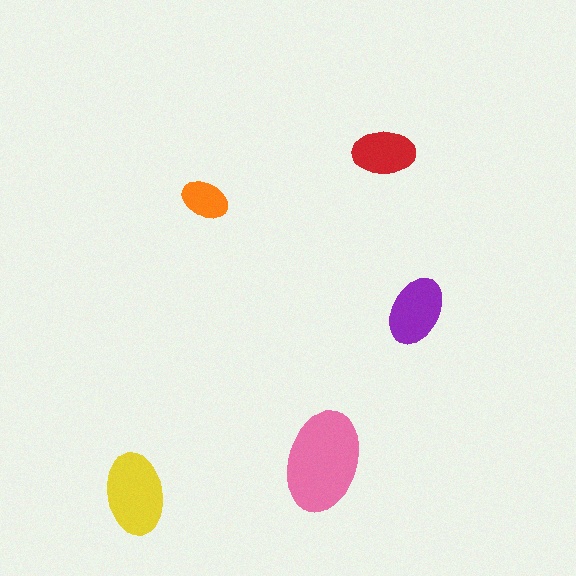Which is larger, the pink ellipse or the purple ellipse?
The pink one.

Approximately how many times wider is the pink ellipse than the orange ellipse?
About 2 times wider.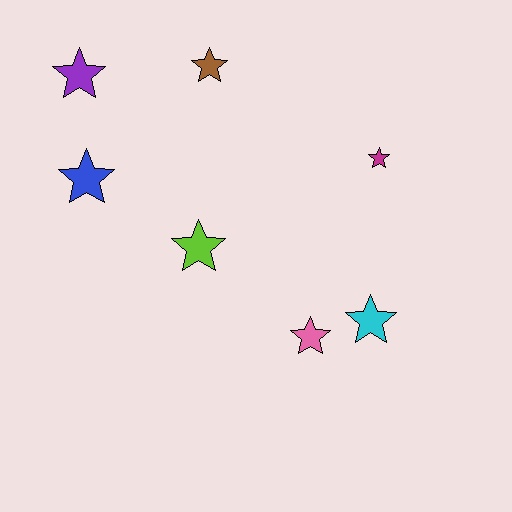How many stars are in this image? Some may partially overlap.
There are 7 stars.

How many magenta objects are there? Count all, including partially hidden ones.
There is 1 magenta object.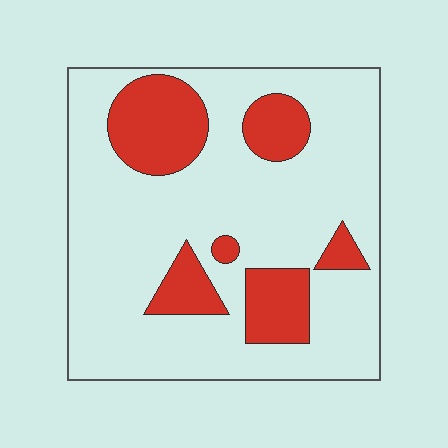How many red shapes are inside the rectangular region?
6.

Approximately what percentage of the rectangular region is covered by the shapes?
Approximately 25%.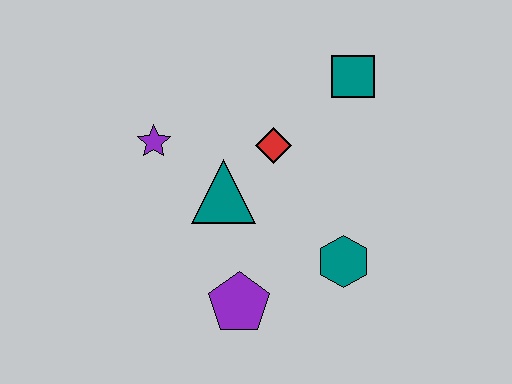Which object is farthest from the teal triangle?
The teal square is farthest from the teal triangle.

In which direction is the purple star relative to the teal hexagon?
The purple star is to the left of the teal hexagon.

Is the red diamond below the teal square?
Yes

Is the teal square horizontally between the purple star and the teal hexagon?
No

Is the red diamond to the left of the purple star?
No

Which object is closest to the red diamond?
The teal triangle is closest to the red diamond.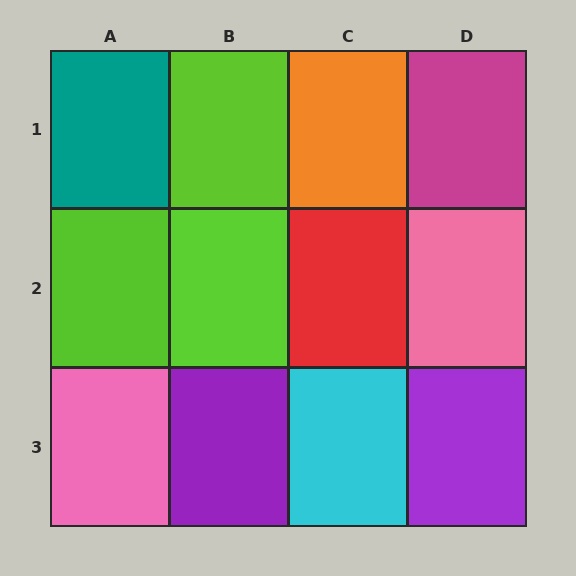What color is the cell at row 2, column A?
Lime.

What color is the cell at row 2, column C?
Red.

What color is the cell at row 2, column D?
Pink.